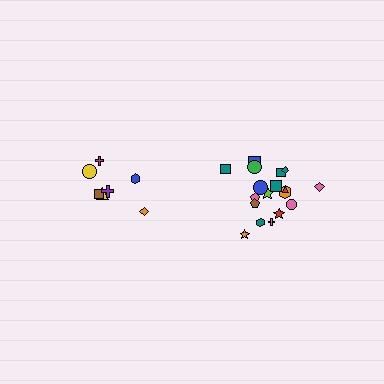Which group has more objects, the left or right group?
The right group.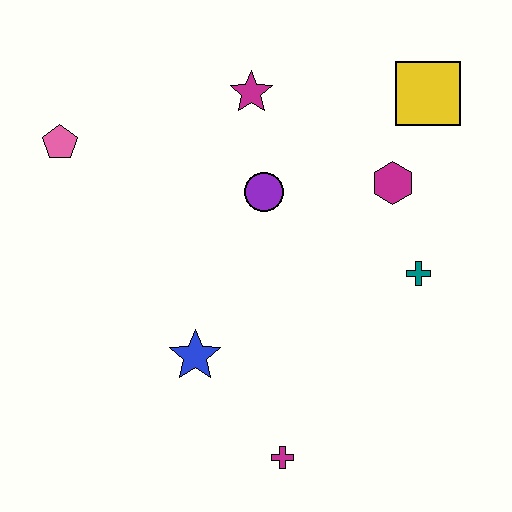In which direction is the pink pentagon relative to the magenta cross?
The pink pentagon is above the magenta cross.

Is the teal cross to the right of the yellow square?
No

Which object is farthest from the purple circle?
The magenta cross is farthest from the purple circle.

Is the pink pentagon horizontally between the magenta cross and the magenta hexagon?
No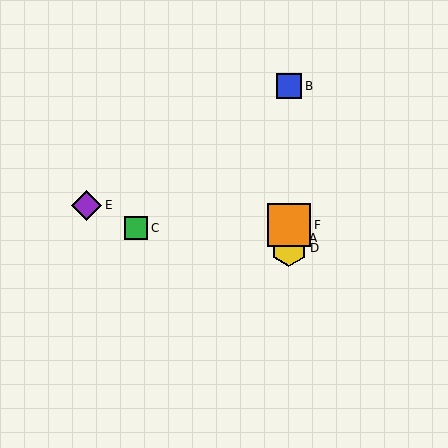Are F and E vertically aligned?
No, F is at x≈289 and E is at x≈87.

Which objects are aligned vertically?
Objects A, B, D, F are aligned vertically.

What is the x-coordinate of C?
Object C is at x≈136.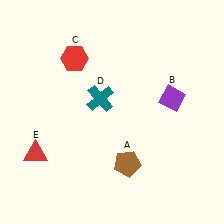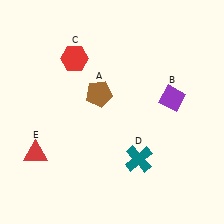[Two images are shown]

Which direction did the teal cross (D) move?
The teal cross (D) moved down.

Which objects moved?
The objects that moved are: the brown pentagon (A), the teal cross (D).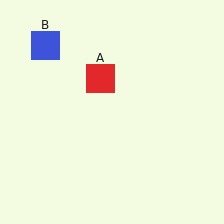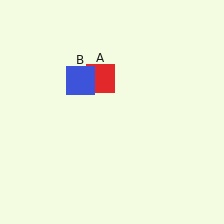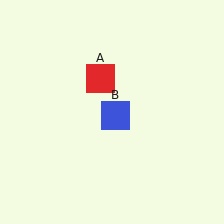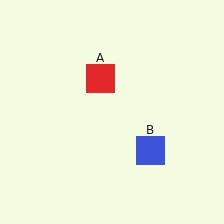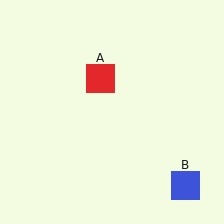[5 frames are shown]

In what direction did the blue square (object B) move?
The blue square (object B) moved down and to the right.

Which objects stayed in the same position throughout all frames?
Red square (object A) remained stationary.